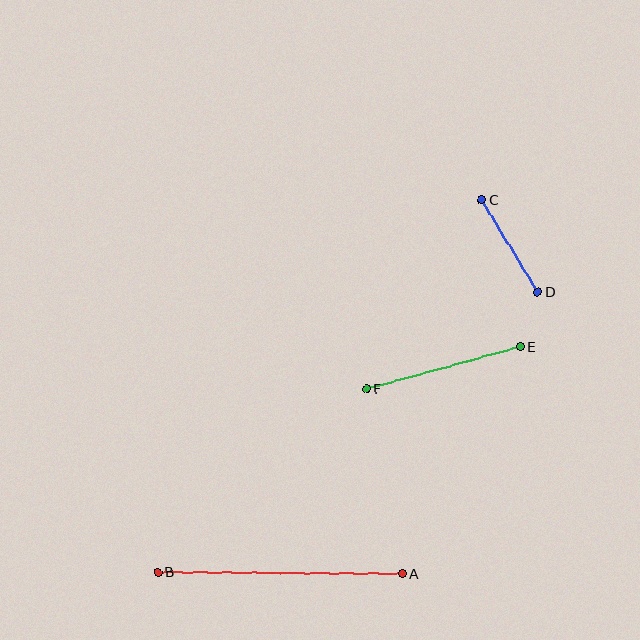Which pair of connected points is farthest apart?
Points A and B are farthest apart.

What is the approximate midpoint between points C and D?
The midpoint is at approximately (510, 246) pixels.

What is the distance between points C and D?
The distance is approximately 108 pixels.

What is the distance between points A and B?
The distance is approximately 244 pixels.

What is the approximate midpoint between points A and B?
The midpoint is at approximately (280, 573) pixels.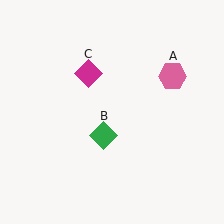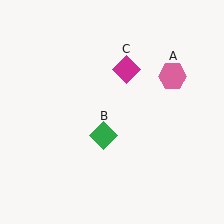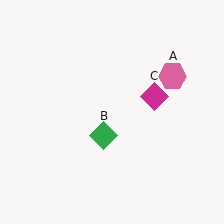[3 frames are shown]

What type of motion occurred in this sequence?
The magenta diamond (object C) rotated clockwise around the center of the scene.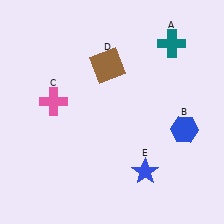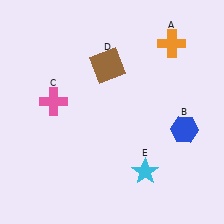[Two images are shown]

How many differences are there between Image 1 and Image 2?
There are 2 differences between the two images.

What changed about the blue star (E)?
In Image 1, E is blue. In Image 2, it changed to cyan.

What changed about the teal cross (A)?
In Image 1, A is teal. In Image 2, it changed to orange.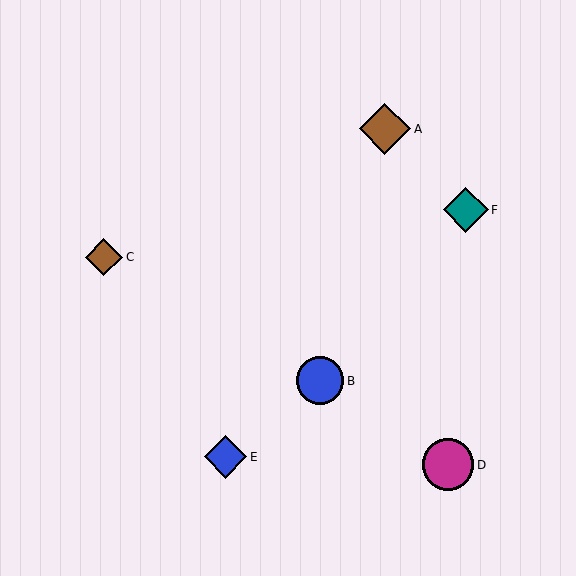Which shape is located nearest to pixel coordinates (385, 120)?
The brown diamond (labeled A) at (385, 129) is nearest to that location.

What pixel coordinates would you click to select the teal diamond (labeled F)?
Click at (466, 210) to select the teal diamond F.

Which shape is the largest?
The magenta circle (labeled D) is the largest.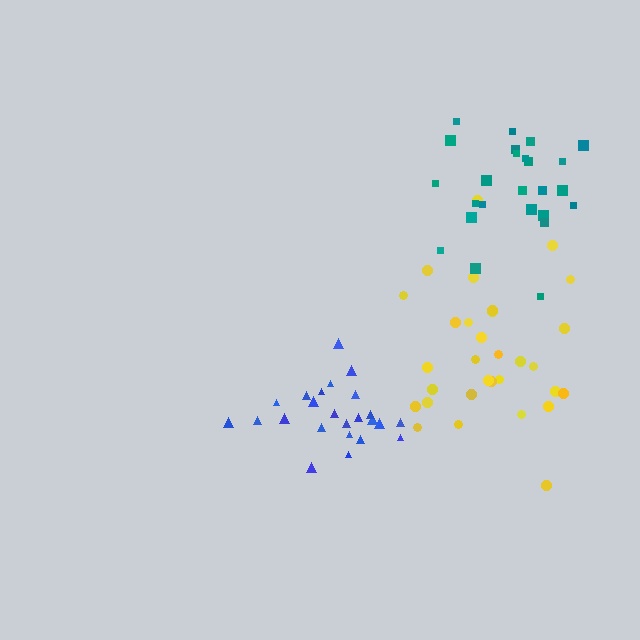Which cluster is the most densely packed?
Blue.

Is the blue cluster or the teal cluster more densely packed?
Blue.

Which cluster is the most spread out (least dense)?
Yellow.